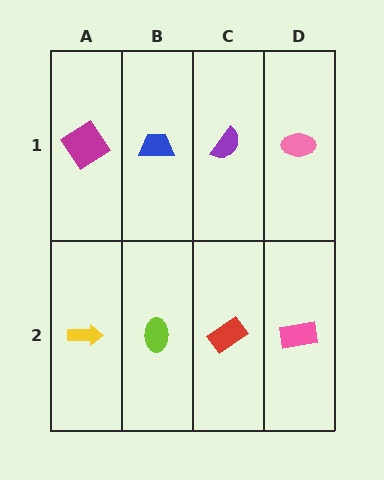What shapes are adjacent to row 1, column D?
A pink rectangle (row 2, column D), a purple semicircle (row 1, column C).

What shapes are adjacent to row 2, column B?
A blue trapezoid (row 1, column B), a yellow arrow (row 2, column A), a red rectangle (row 2, column C).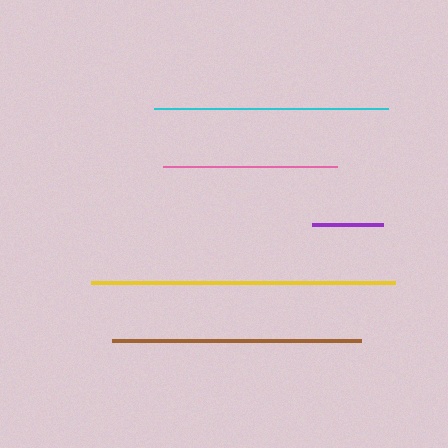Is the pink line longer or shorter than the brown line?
The brown line is longer than the pink line.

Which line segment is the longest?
The yellow line is the longest at approximately 304 pixels.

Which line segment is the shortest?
The purple line is the shortest at approximately 72 pixels.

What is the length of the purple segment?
The purple segment is approximately 72 pixels long.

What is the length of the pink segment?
The pink segment is approximately 175 pixels long.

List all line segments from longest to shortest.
From longest to shortest: yellow, brown, cyan, pink, purple.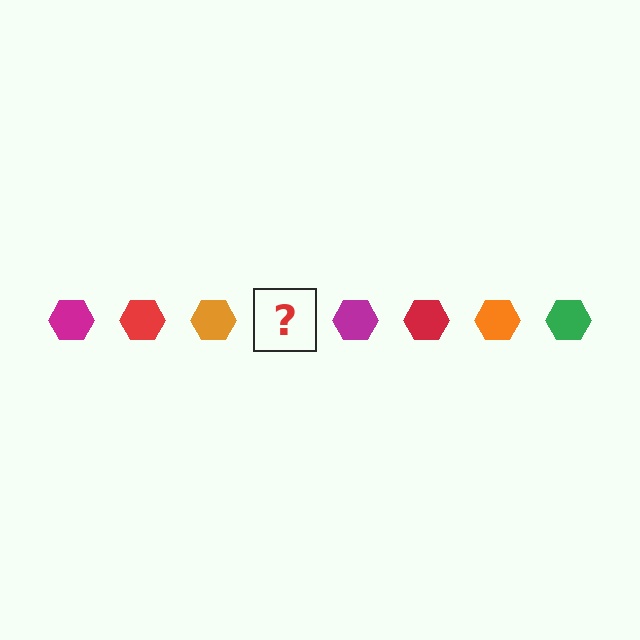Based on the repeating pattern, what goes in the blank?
The blank should be a green hexagon.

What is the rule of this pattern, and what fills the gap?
The rule is that the pattern cycles through magenta, red, orange, green hexagons. The gap should be filled with a green hexagon.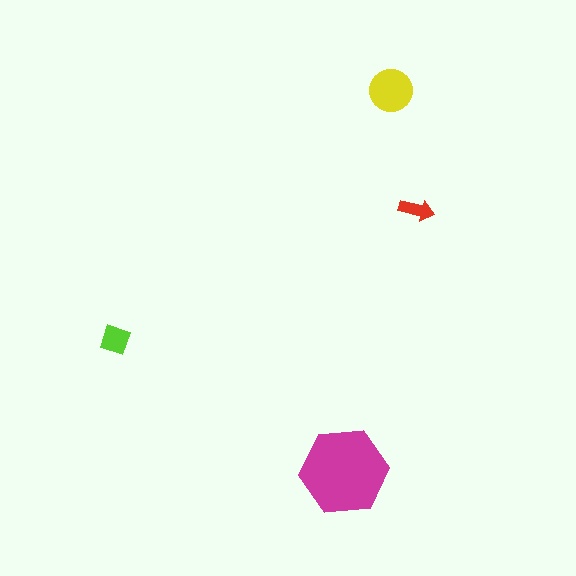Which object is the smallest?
The red arrow.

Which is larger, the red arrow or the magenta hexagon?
The magenta hexagon.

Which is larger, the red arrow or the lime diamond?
The lime diamond.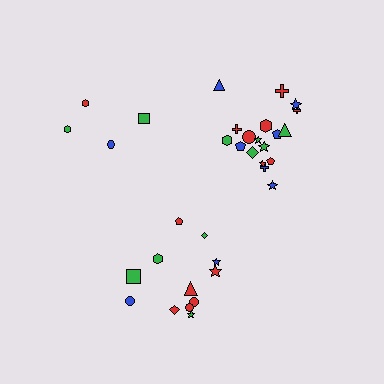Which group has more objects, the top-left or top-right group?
The top-right group.